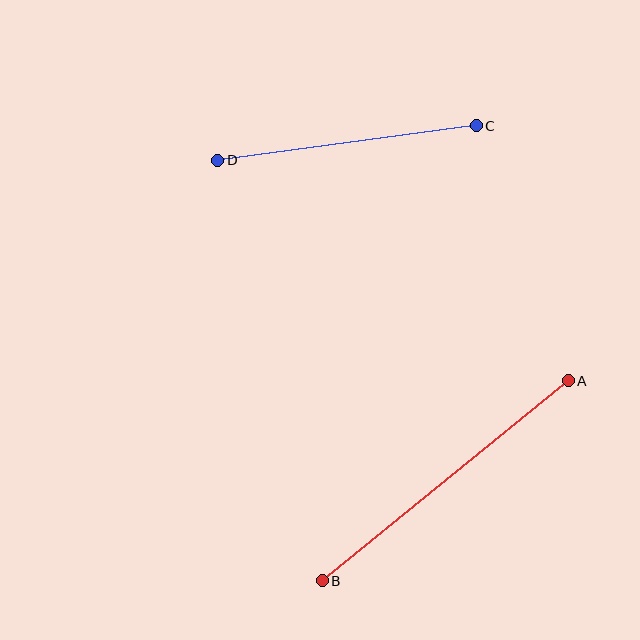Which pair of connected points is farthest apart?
Points A and B are farthest apart.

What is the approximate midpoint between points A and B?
The midpoint is at approximately (445, 481) pixels.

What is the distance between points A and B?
The distance is approximately 317 pixels.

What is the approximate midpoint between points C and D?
The midpoint is at approximately (347, 143) pixels.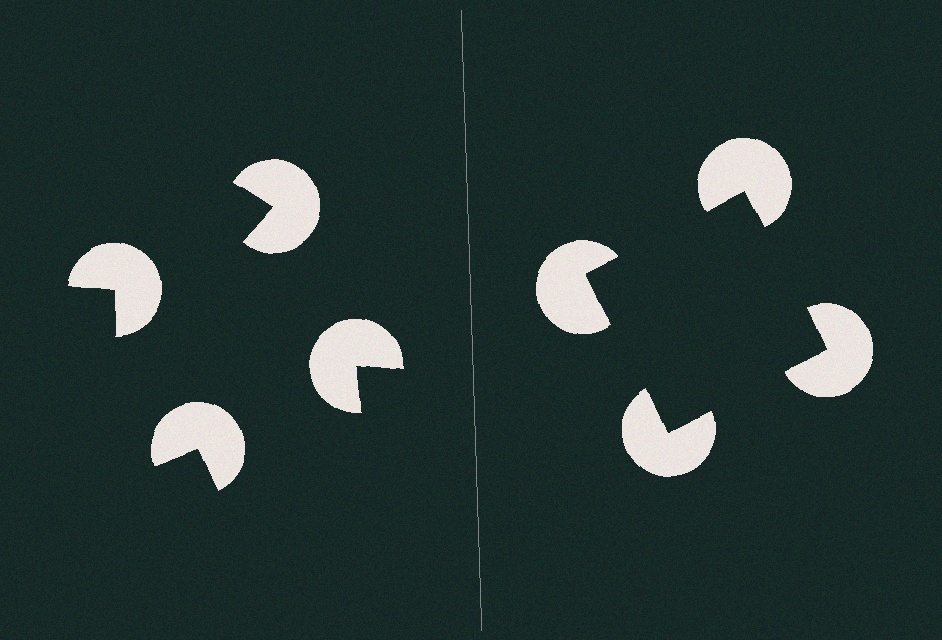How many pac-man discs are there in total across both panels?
8 — 4 on each side.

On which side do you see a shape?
An illusory square appears on the right side. On the left side the wedge cuts are rotated, so no coherent shape forms.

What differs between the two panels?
The pac-man discs are positioned identically on both sides; only the wedge orientations differ. On the right they align to a square; on the left they are misaligned.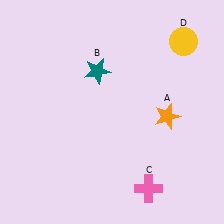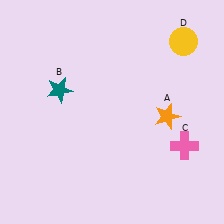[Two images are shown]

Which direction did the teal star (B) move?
The teal star (B) moved left.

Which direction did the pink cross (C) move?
The pink cross (C) moved up.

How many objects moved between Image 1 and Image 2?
2 objects moved between the two images.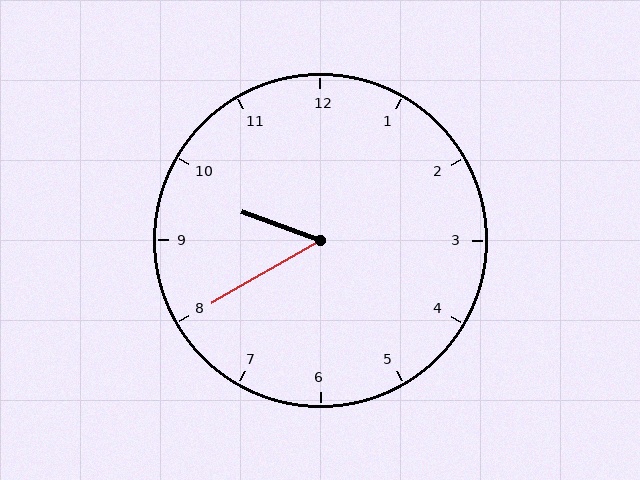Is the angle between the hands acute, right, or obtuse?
It is acute.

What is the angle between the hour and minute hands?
Approximately 50 degrees.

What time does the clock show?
9:40.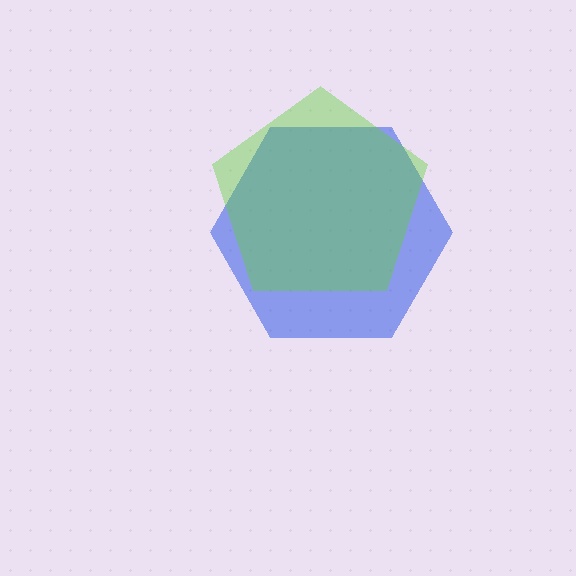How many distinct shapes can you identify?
There are 2 distinct shapes: a blue hexagon, a lime pentagon.